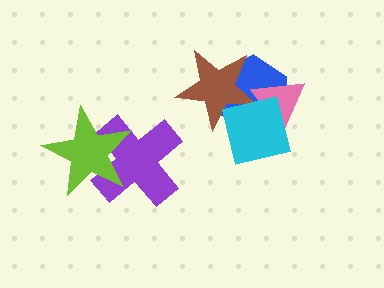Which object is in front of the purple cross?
The lime star is in front of the purple cross.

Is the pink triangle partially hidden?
Yes, it is partially covered by another shape.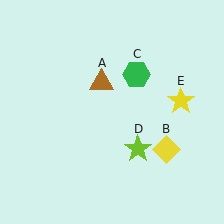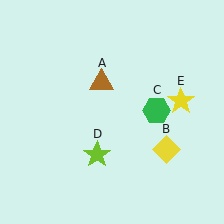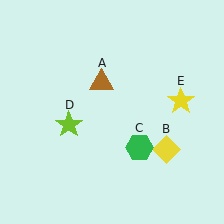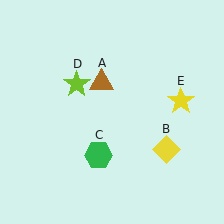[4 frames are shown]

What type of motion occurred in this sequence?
The green hexagon (object C), lime star (object D) rotated clockwise around the center of the scene.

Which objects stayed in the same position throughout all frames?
Brown triangle (object A) and yellow diamond (object B) and yellow star (object E) remained stationary.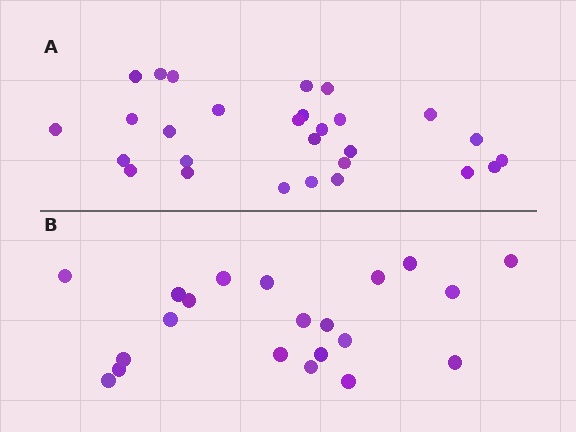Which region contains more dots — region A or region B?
Region A (the top region) has more dots.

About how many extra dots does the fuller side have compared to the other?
Region A has roughly 8 or so more dots than region B.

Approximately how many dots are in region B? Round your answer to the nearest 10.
About 20 dots. (The exact count is 21, which rounds to 20.)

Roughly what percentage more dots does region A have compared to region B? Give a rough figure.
About 35% more.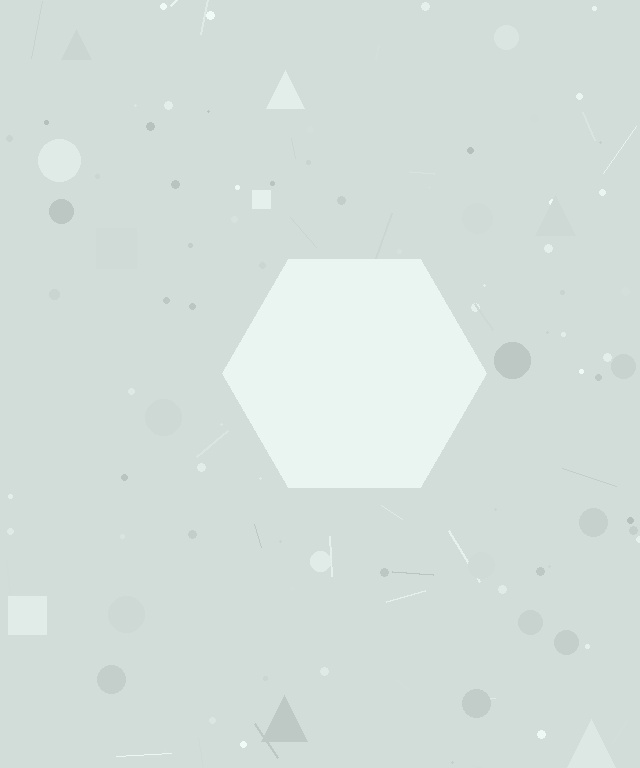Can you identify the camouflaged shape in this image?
The camouflaged shape is a hexagon.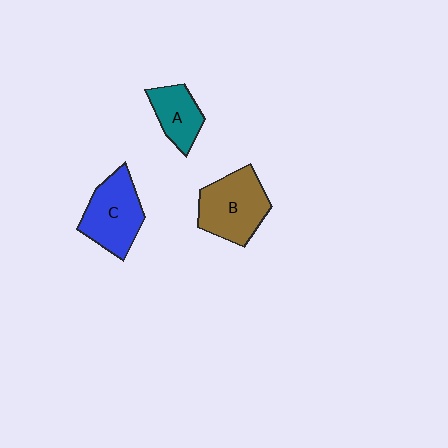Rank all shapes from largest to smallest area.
From largest to smallest: B (brown), C (blue), A (teal).